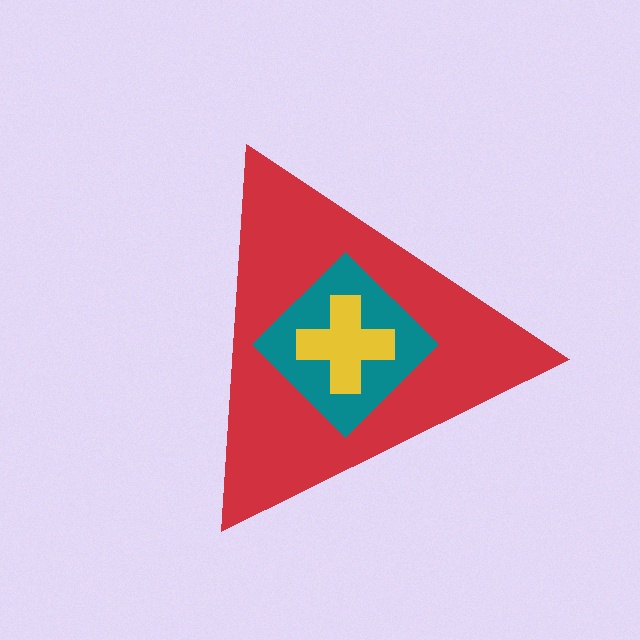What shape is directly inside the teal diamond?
The yellow cross.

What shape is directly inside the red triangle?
The teal diamond.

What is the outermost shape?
The red triangle.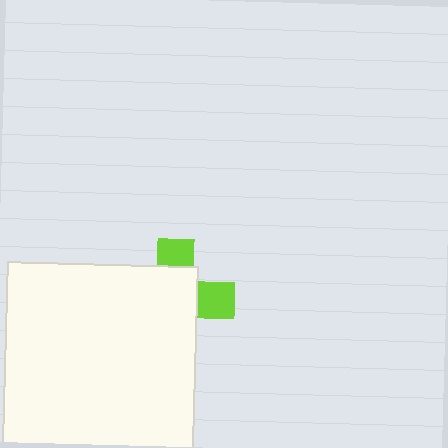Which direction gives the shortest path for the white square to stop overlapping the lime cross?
Moving toward the lower-left gives the shortest separation.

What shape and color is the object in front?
The object in front is a white square.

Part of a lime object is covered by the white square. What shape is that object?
It is a cross.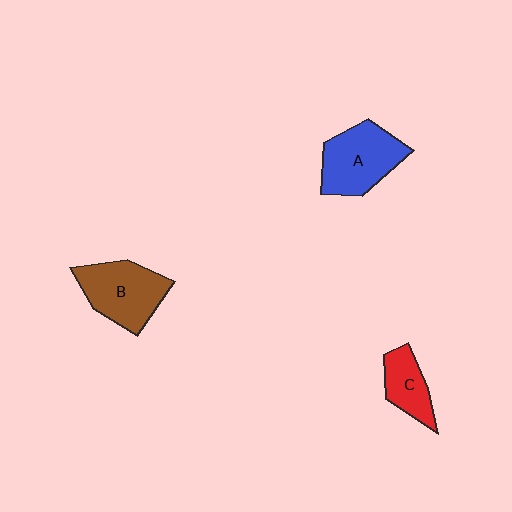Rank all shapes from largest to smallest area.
From largest to smallest: A (blue), B (brown), C (red).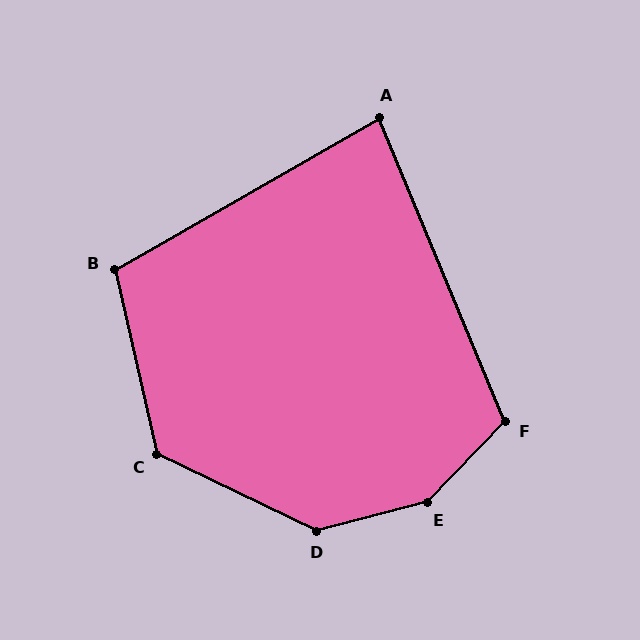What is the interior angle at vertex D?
Approximately 139 degrees (obtuse).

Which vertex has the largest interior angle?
E, at approximately 149 degrees.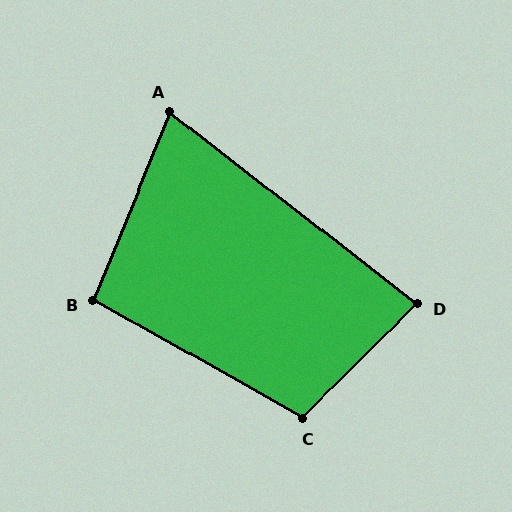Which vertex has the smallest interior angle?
A, at approximately 74 degrees.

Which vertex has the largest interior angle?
C, at approximately 106 degrees.